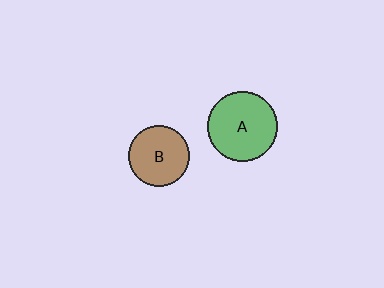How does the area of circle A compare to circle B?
Approximately 1.3 times.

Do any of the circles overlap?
No, none of the circles overlap.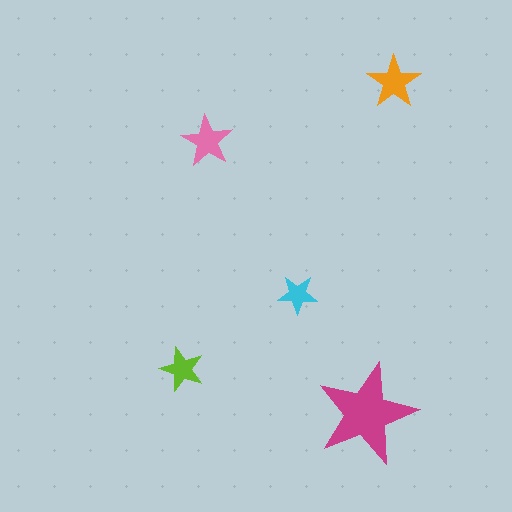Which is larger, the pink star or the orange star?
The orange one.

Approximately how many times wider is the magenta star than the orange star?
About 2 times wider.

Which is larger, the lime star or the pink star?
The pink one.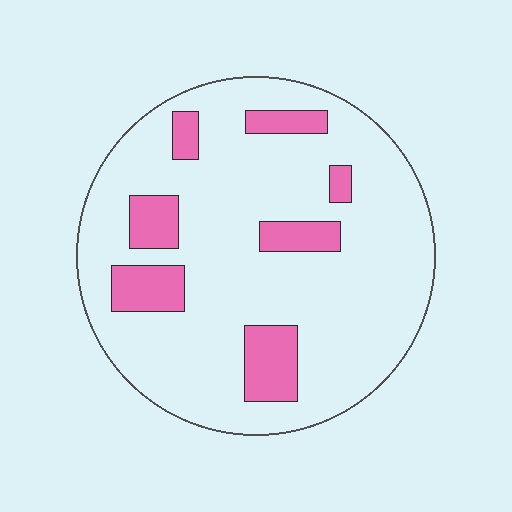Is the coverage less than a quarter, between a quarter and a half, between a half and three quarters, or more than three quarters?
Less than a quarter.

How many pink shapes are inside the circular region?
7.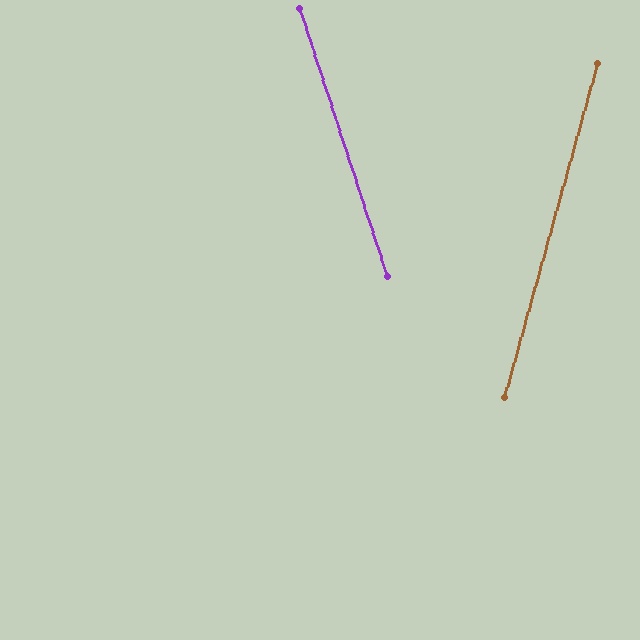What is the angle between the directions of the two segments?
Approximately 34 degrees.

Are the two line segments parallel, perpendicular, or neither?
Neither parallel nor perpendicular — they differ by about 34°.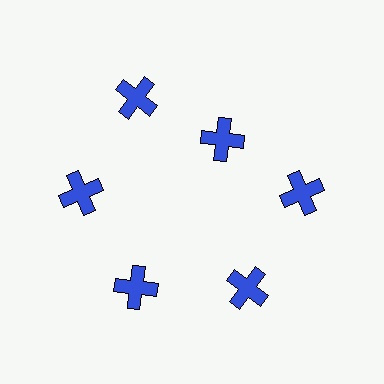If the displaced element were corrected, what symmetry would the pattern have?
It would have 6-fold rotational symmetry — the pattern would map onto itself every 60 degrees.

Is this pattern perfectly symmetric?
No. The 6 blue crosses are arranged in a ring, but one element near the 1 o'clock position is pulled inward toward the center, breaking the 6-fold rotational symmetry.